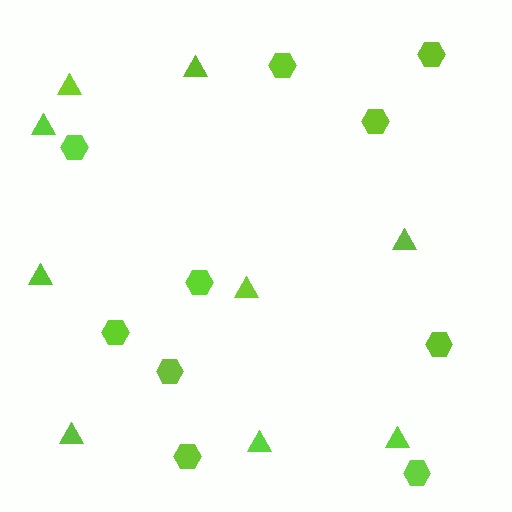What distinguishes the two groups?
There are 2 groups: one group of triangles (9) and one group of hexagons (10).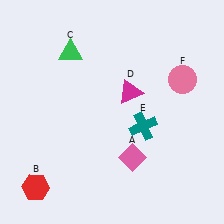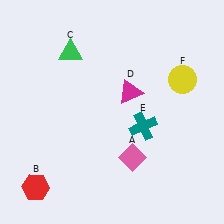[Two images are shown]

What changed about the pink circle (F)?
In Image 1, F is pink. In Image 2, it changed to yellow.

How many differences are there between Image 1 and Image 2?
There is 1 difference between the two images.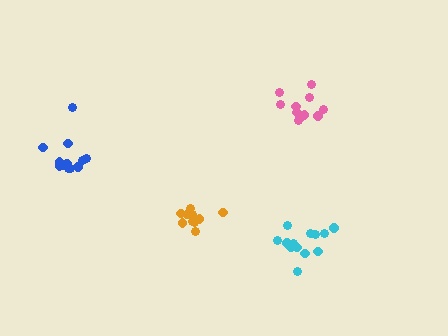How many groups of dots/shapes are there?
There are 4 groups.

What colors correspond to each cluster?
The clusters are colored: blue, orange, pink, cyan.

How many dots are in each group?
Group 1: 12 dots, Group 2: 11 dots, Group 3: 11 dots, Group 4: 13 dots (47 total).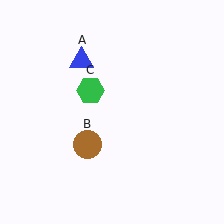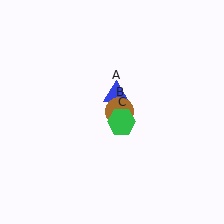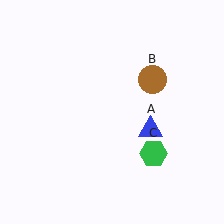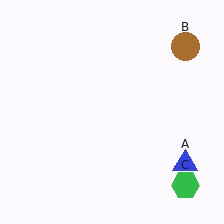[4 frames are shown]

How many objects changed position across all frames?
3 objects changed position: blue triangle (object A), brown circle (object B), green hexagon (object C).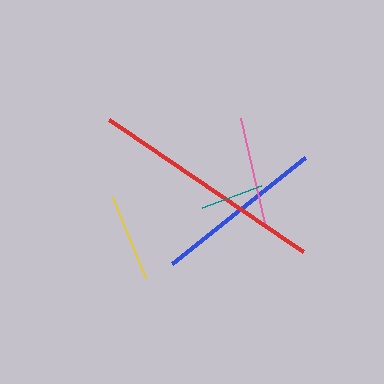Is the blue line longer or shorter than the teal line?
The blue line is longer than the teal line.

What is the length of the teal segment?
The teal segment is approximately 63 pixels long.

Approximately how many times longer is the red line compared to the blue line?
The red line is approximately 1.4 times the length of the blue line.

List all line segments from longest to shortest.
From longest to shortest: red, blue, pink, yellow, teal.